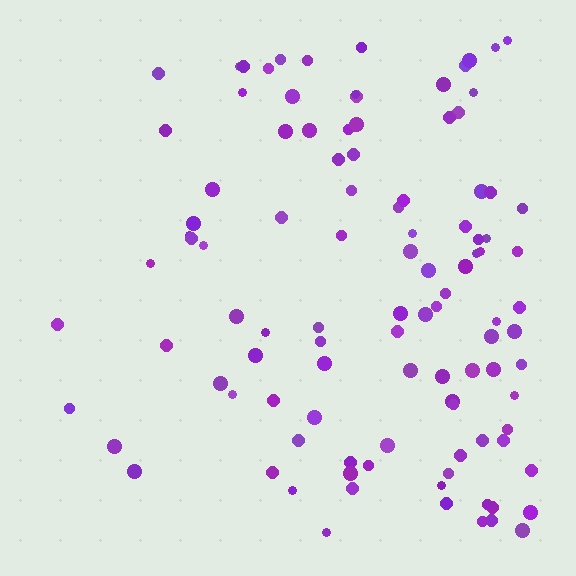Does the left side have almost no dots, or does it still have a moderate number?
Still a moderate number, just noticeably fewer than the right.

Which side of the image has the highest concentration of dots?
The right.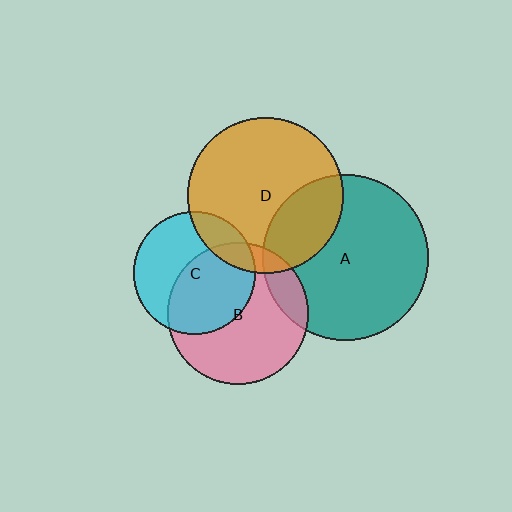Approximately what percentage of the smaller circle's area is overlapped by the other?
Approximately 10%.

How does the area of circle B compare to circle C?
Approximately 1.3 times.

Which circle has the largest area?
Circle A (teal).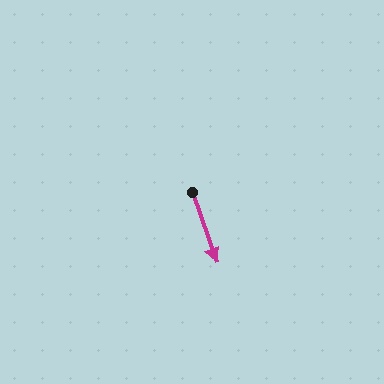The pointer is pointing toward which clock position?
Roughly 5 o'clock.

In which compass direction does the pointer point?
South.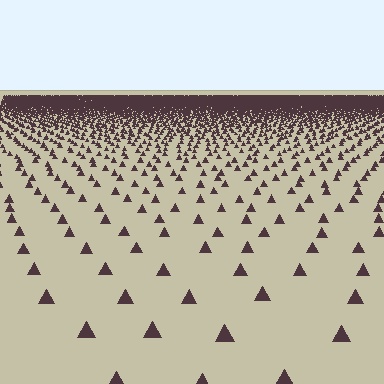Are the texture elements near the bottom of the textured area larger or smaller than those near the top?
Larger. Near the bottom, elements are closer to the viewer and appear at a bigger on-screen size.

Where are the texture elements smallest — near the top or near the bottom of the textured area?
Near the top.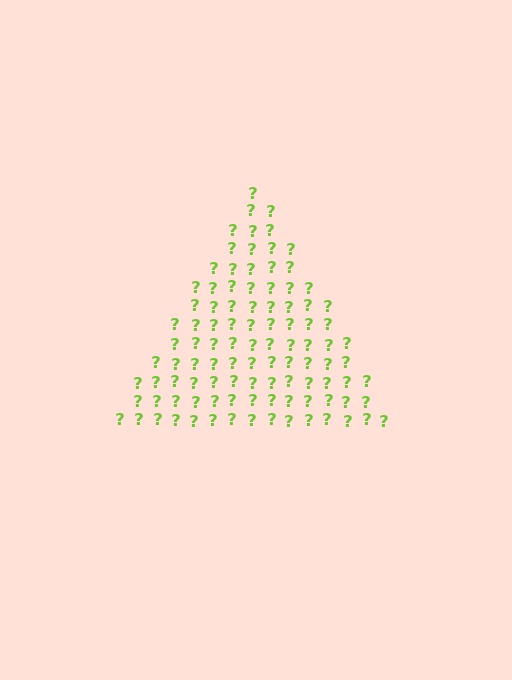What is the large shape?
The large shape is a triangle.